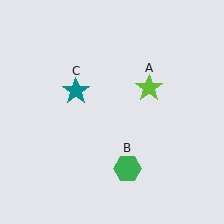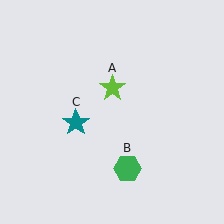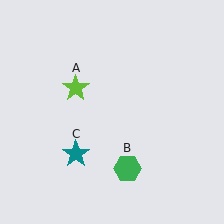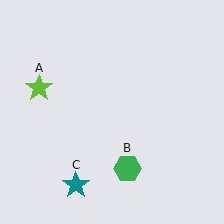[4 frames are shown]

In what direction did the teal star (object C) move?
The teal star (object C) moved down.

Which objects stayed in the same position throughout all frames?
Green hexagon (object B) remained stationary.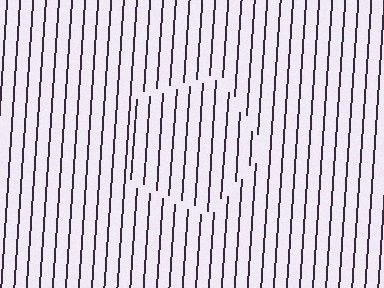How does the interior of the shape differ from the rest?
The interior of the shape contains the same grating, shifted by half a period — the contour is defined by the phase discontinuity where line-ends from the inner and outer gratings abut.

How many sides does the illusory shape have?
5 sides — the line-ends trace a pentagon.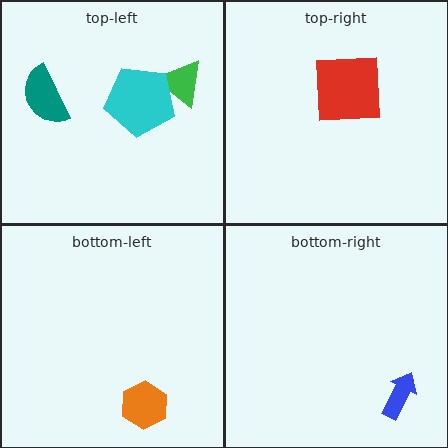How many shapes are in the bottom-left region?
1.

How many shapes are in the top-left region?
3.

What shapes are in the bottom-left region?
The orange hexagon.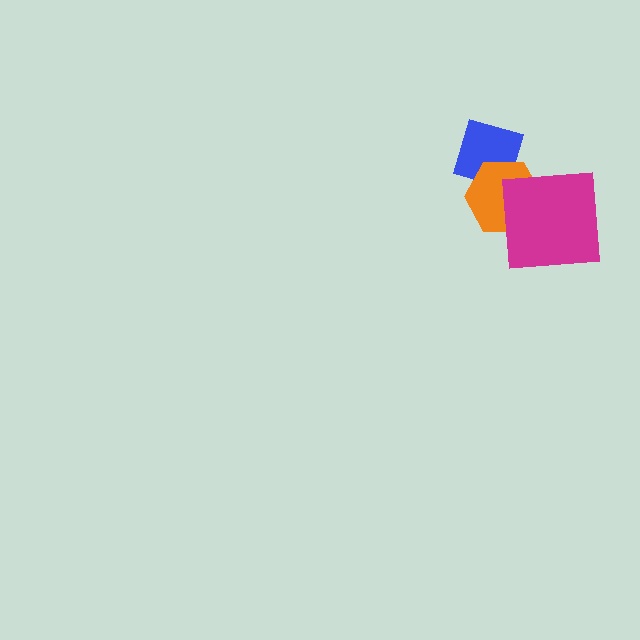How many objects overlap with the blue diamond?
1 object overlaps with the blue diamond.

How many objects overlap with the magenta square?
1 object overlaps with the magenta square.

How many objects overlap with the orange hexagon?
2 objects overlap with the orange hexagon.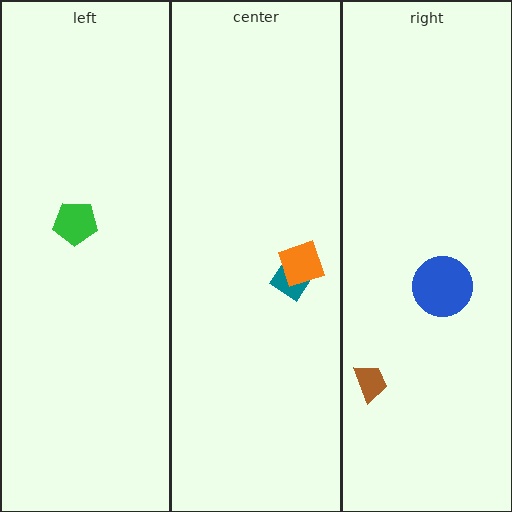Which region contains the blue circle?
The right region.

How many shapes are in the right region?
2.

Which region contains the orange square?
The center region.